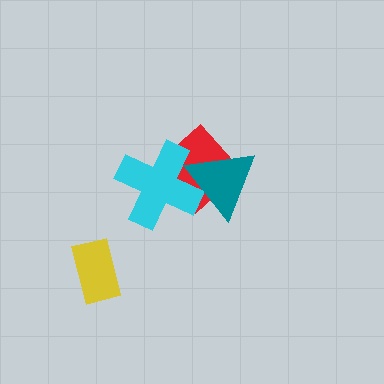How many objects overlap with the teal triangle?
2 objects overlap with the teal triangle.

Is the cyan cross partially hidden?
Yes, it is partially covered by another shape.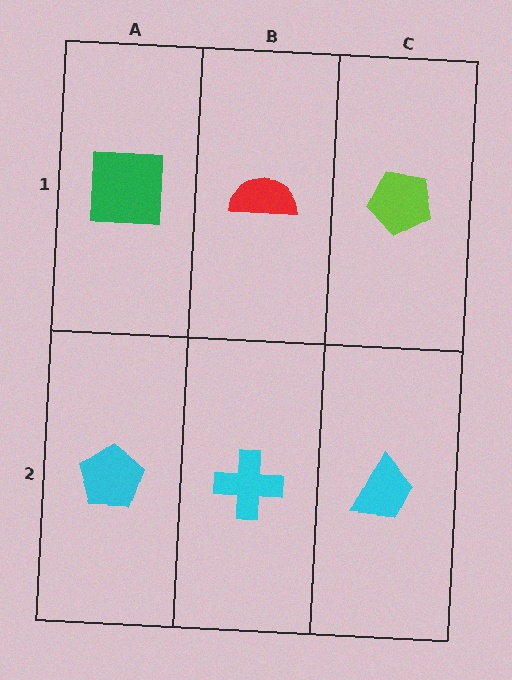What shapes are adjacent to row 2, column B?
A red semicircle (row 1, column B), a cyan pentagon (row 2, column A), a cyan trapezoid (row 2, column C).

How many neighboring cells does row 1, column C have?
2.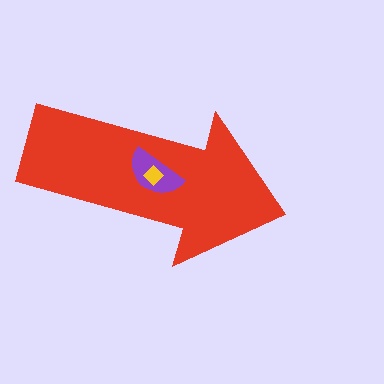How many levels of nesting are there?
3.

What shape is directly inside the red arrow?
The purple semicircle.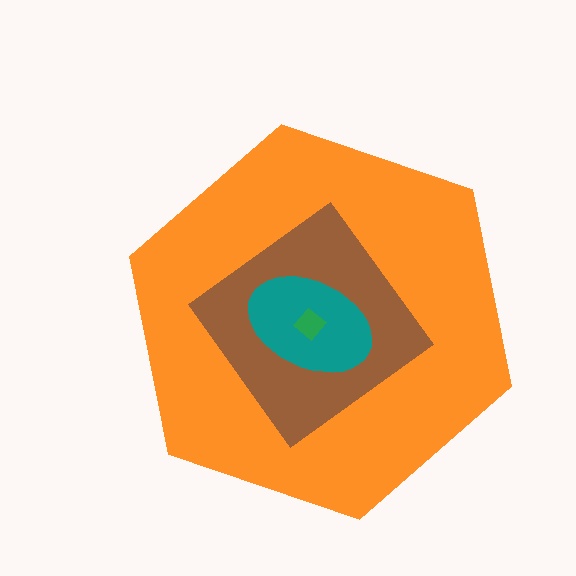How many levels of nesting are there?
4.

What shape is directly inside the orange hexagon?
The brown diamond.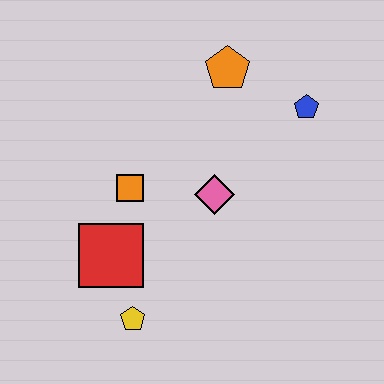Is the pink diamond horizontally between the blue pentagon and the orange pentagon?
No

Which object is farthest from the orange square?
The blue pentagon is farthest from the orange square.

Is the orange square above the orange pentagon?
No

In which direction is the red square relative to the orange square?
The red square is below the orange square.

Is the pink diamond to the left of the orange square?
No